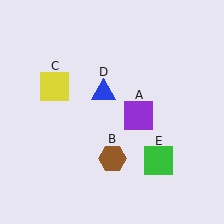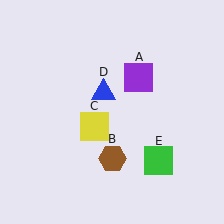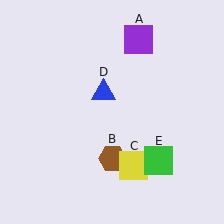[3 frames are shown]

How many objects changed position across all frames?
2 objects changed position: purple square (object A), yellow square (object C).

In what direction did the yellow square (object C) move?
The yellow square (object C) moved down and to the right.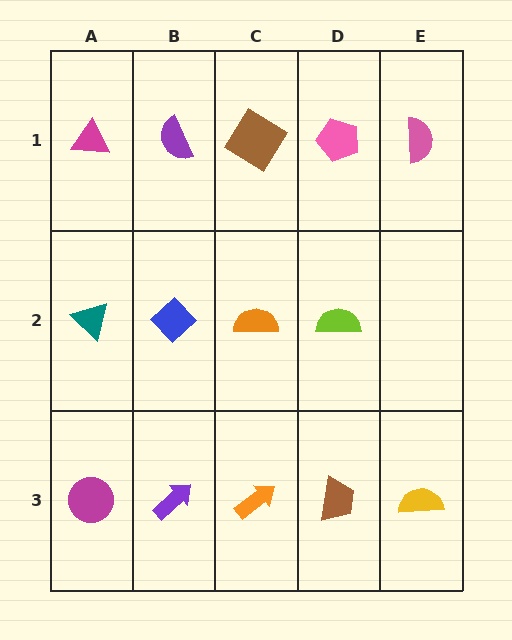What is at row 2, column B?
A blue diamond.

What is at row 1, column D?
A pink pentagon.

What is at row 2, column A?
A teal triangle.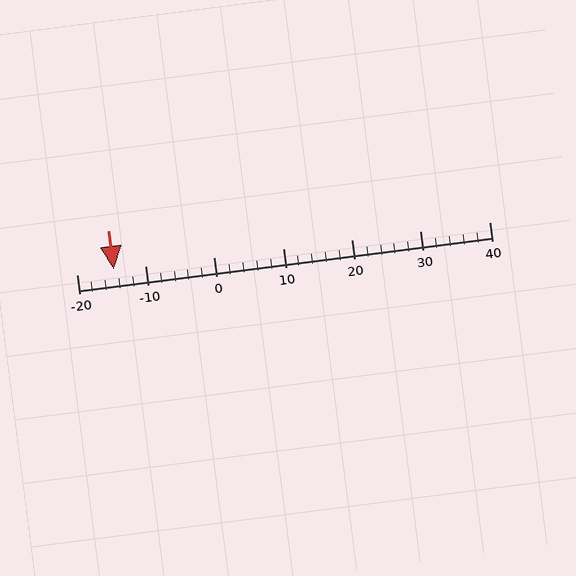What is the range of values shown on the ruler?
The ruler shows values from -20 to 40.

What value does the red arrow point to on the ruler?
The red arrow points to approximately -15.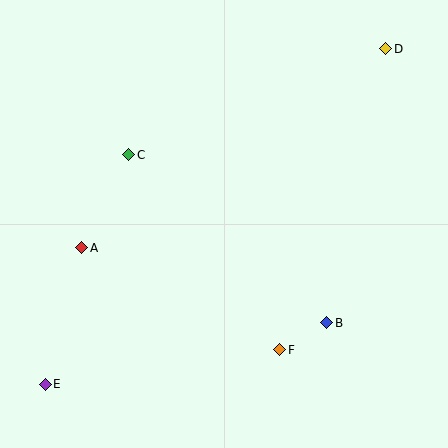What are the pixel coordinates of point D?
Point D is at (386, 49).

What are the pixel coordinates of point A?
Point A is at (82, 248).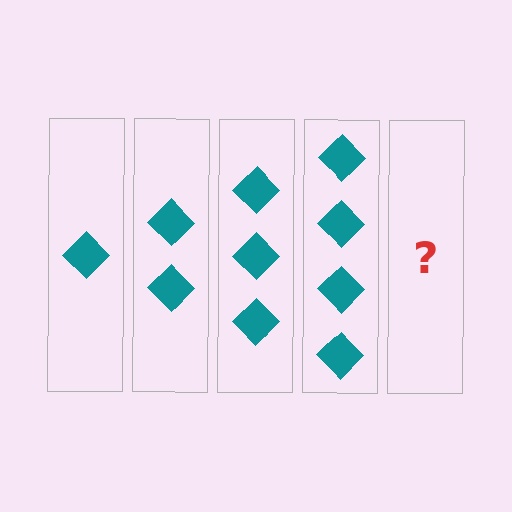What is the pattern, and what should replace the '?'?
The pattern is that each step adds one more diamond. The '?' should be 5 diamonds.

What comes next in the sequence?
The next element should be 5 diamonds.